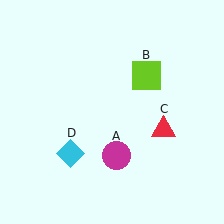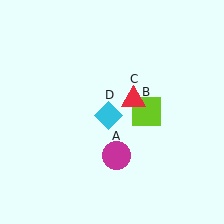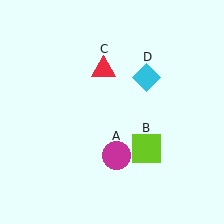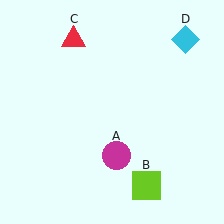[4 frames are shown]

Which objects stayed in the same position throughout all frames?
Magenta circle (object A) remained stationary.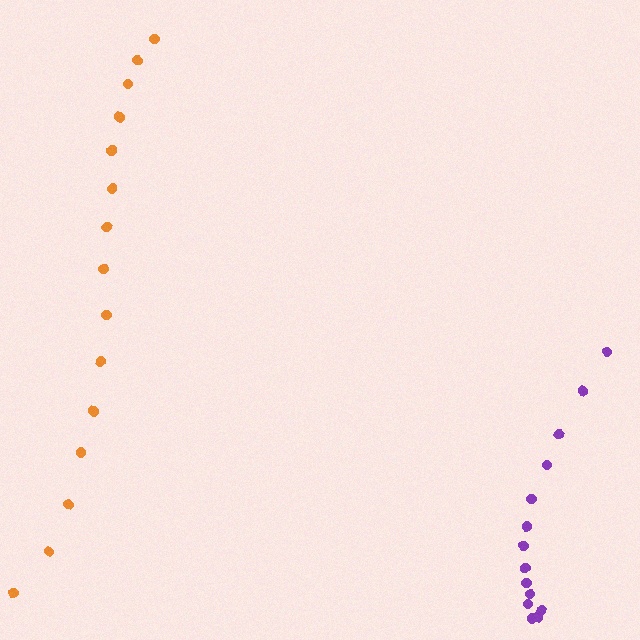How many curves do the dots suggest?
There are 2 distinct paths.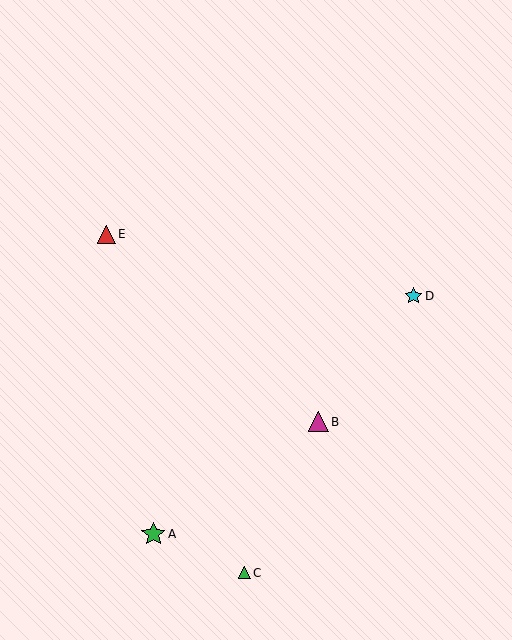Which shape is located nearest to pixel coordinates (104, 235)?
The red triangle (labeled E) at (106, 234) is nearest to that location.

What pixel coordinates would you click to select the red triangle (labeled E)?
Click at (106, 234) to select the red triangle E.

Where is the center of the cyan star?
The center of the cyan star is at (414, 296).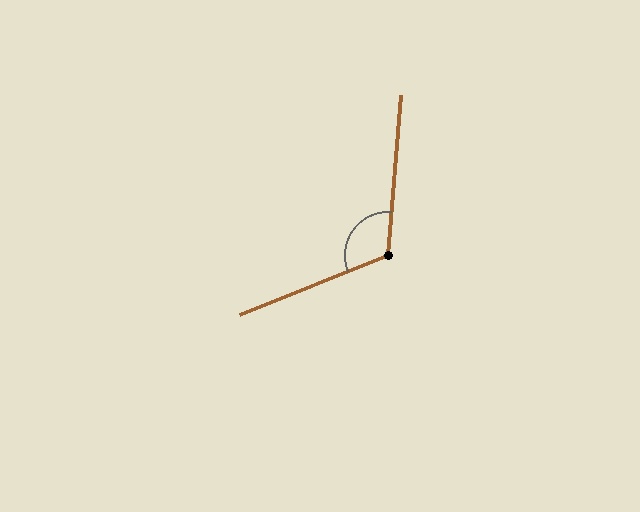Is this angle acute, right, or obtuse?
It is obtuse.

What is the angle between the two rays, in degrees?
Approximately 117 degrees.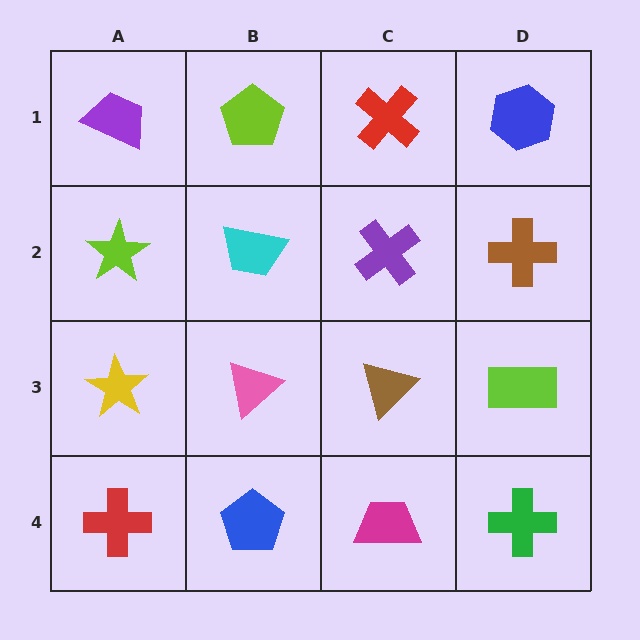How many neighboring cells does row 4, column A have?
2.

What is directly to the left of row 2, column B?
A lime star.